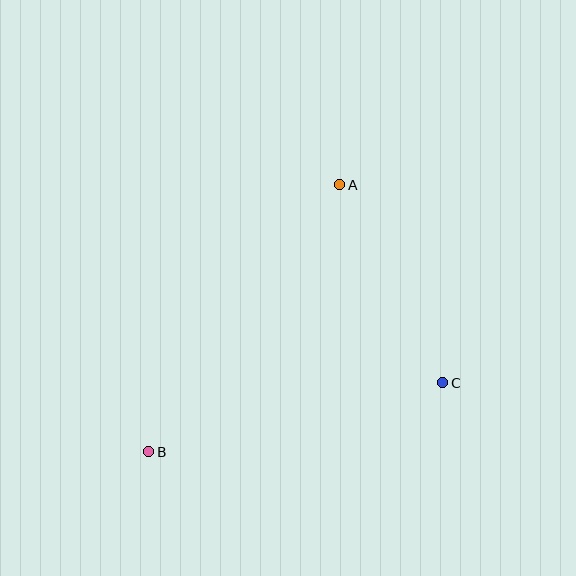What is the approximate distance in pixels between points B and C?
The distance between B and C is approximately 302 pixels.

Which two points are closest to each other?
Points A and C are closest to each other.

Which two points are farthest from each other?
Points A and B are farthest from each other.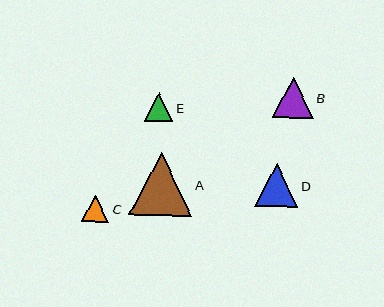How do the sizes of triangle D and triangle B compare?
Triangle D and triangle B are approximately the same size.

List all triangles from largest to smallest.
From largest to smallest: A, D, B, E, C.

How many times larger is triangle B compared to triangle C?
Triangle B is approximately 1.5 times the size of triangle C.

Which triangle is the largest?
Triangle A is the largest with a size of approximately 63 pixels.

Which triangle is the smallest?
Triangle C is the smallest with a size of approximately 28 pixels.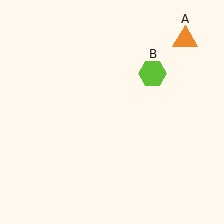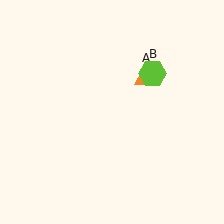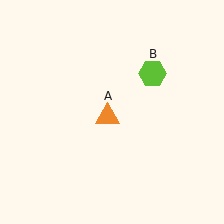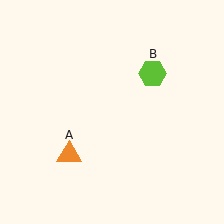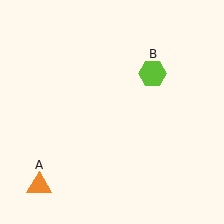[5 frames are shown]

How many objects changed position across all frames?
1 object changed position: orange triangle (object A).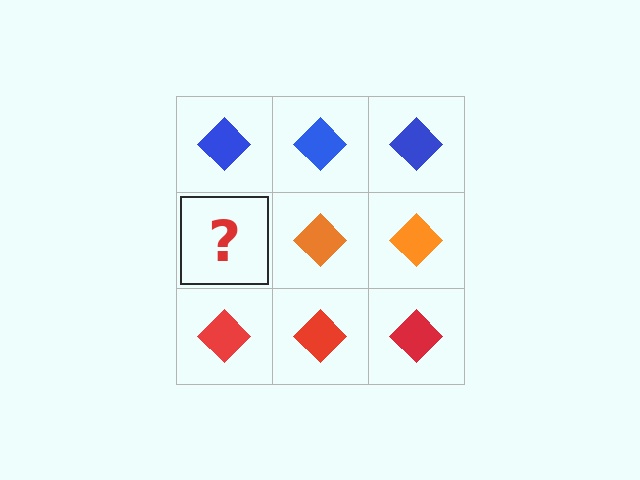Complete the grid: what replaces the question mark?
The question mark should be replaced with an orange diamond.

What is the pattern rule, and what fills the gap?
The rule is that each row has a consistent color. The gap should be filled with an orange diamond.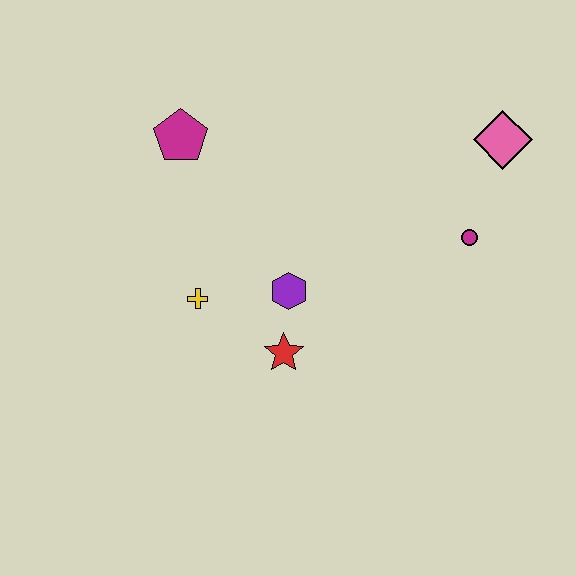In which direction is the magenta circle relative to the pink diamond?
The magenta circle is below the pink diamond.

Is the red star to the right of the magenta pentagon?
Yes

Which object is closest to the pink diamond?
The magenta circle is closest to the pink diamond.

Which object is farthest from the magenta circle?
The magenta pentagon is farthest from the magenta circle.